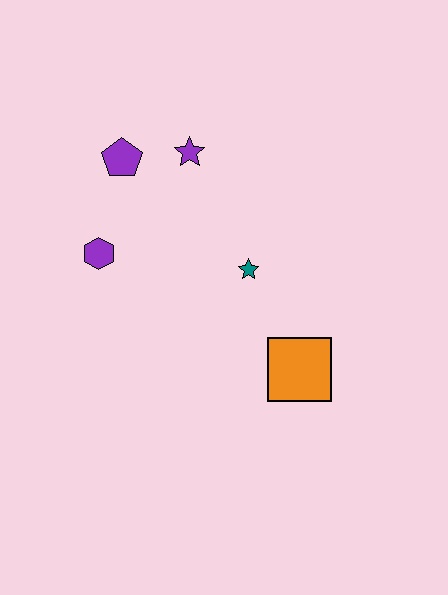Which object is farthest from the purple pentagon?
The orange square is farthest from the purple pentagon.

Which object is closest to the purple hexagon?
The purple pentagon is closest to the purple hexagon.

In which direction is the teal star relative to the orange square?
The teal star is above the orange square.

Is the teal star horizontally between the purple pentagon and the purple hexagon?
No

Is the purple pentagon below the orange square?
No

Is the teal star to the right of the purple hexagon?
Yes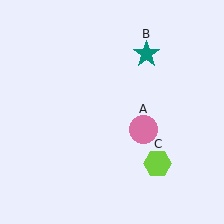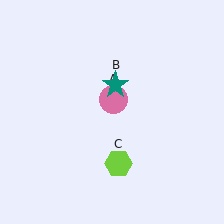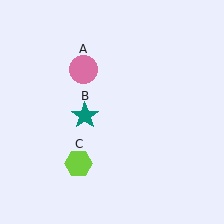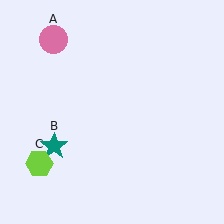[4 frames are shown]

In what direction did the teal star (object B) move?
The teal star (object B) moved down and to the left.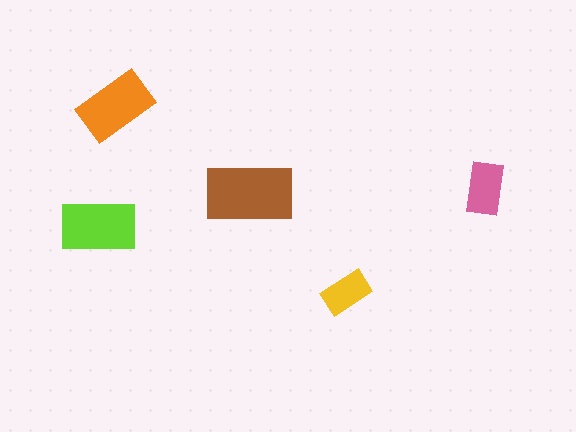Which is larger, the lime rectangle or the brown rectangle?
The brown one.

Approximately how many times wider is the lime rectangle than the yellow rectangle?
About 1.5 times wider.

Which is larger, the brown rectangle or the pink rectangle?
The brown one.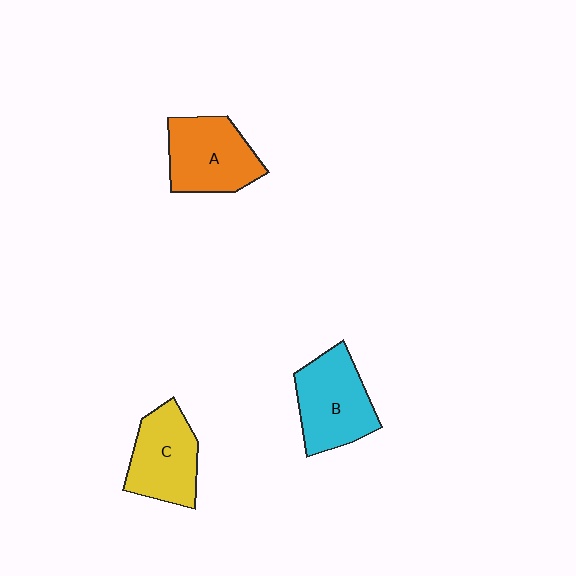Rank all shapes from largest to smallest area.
From largest to smallest: B (cyan), A (orange), C (yellow).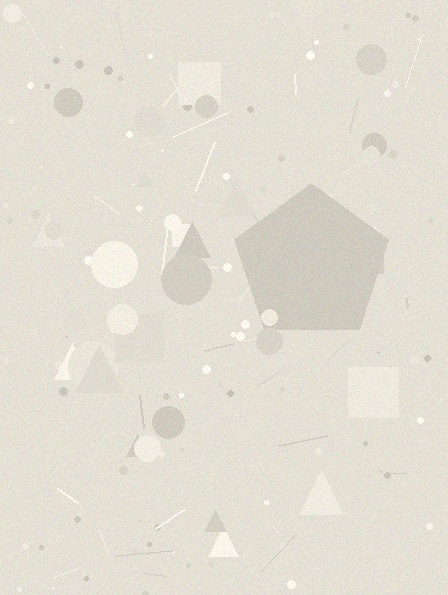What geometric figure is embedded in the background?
A pentagon is embedded in the background.